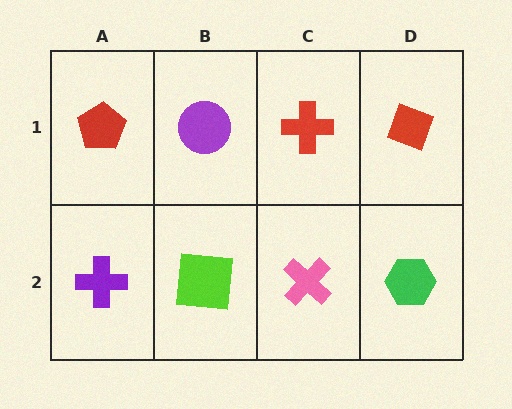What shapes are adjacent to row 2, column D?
A red diamond (row 1, column D), a pink cross (row 2, column C).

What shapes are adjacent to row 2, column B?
A purple circle (row 1, column B), a purple cross (row 2, column A), a pink cross (row 2, column C).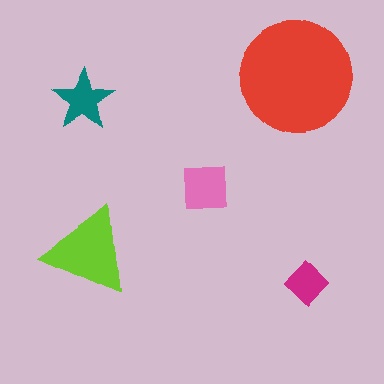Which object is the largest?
The red circle.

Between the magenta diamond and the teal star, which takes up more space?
The teal star.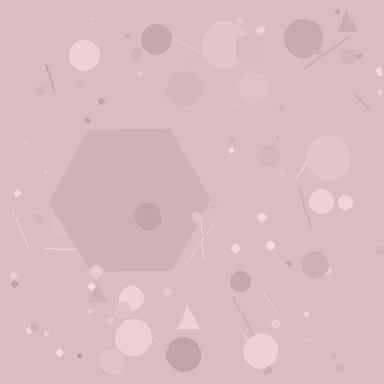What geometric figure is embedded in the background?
A hexagon is embedded in the background.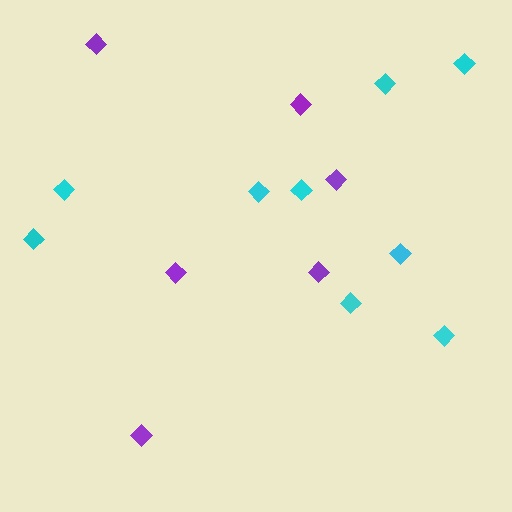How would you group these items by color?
There are 2 groups: one group of purple diamonds (6) and one group of cyan diamonds (9).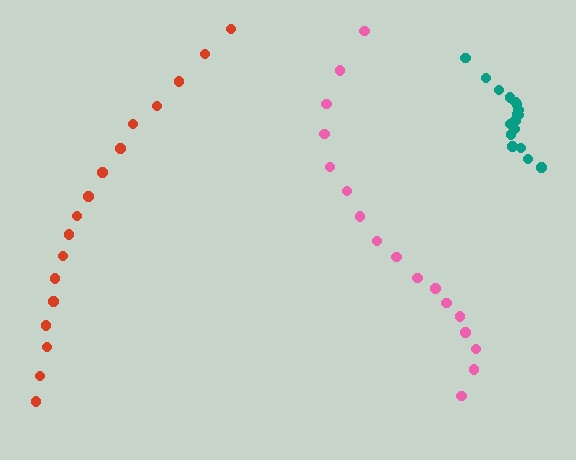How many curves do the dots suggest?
There are 3 distinct paths.